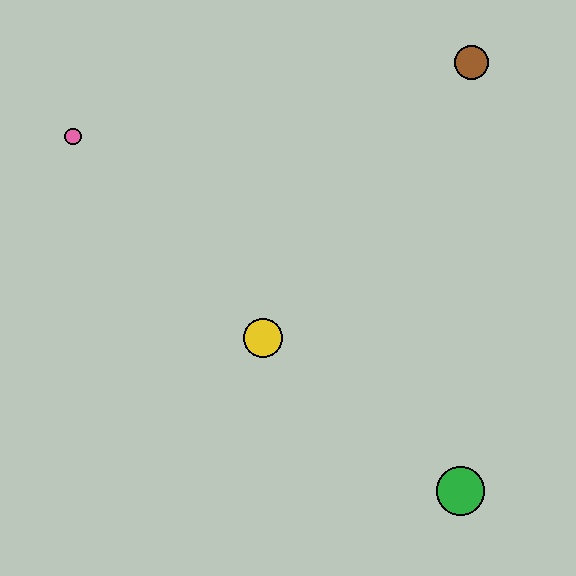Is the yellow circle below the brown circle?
Yes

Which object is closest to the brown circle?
The yellow circle is closest to the brown circle.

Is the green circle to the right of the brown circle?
No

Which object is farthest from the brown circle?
The green circle is farthest from the brown circle.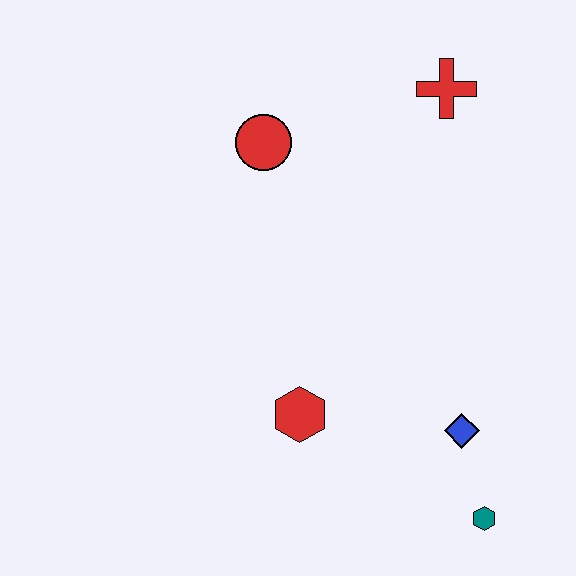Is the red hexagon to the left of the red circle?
No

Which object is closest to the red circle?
The red cross is closest to the red circle.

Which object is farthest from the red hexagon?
The red cross is farthest from the red hexagon.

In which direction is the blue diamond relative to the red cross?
The blue diamond is below the red cross.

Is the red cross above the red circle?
Yes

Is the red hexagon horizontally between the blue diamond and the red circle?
Yes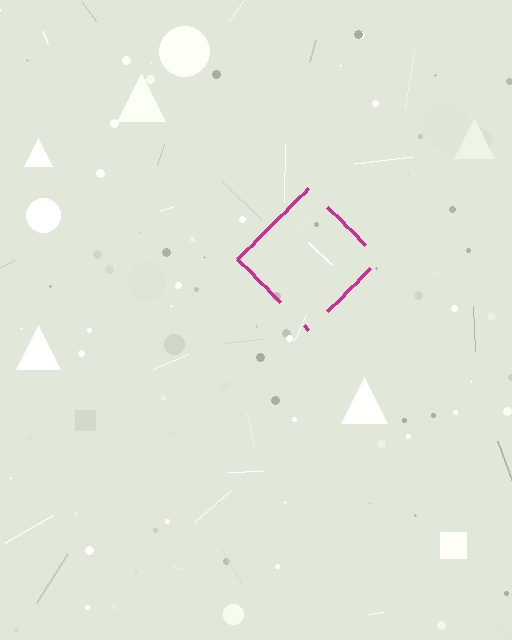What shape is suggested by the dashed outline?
The dashed outline suggests a diamond.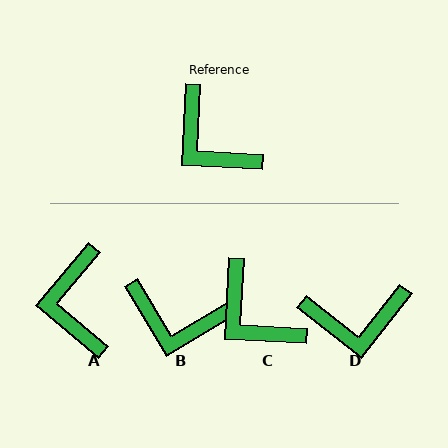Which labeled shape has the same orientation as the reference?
C.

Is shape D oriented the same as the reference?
No, it is off by about 55 degrees.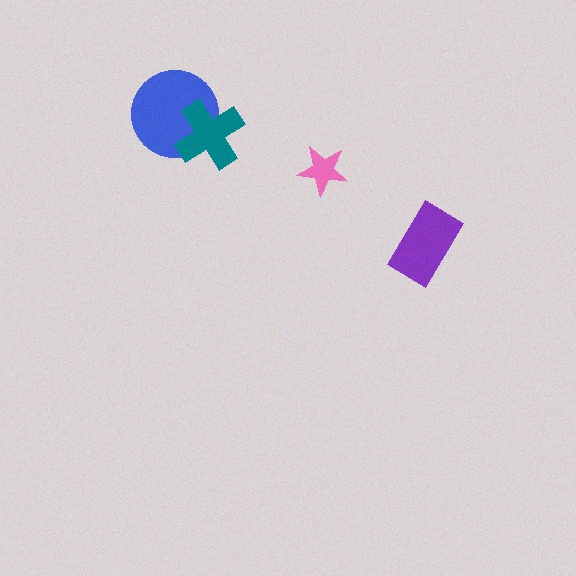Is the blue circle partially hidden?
Yes, it is partially covered by another shape.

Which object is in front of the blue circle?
The teal cross is in front of the blue circle.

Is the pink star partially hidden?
No, no other shape covers it.